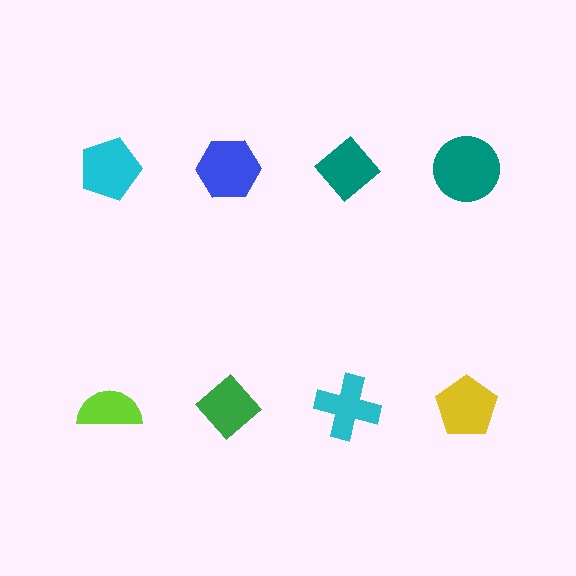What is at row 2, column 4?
A yellow pentagon.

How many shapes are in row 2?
4 shapes.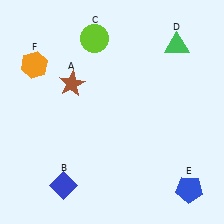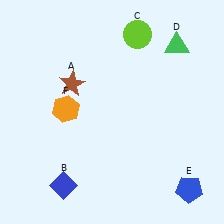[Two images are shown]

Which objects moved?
The objects that moved are: the lime circle (C), the orange hexagon (F).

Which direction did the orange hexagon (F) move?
The orange hexagon (F) moved down.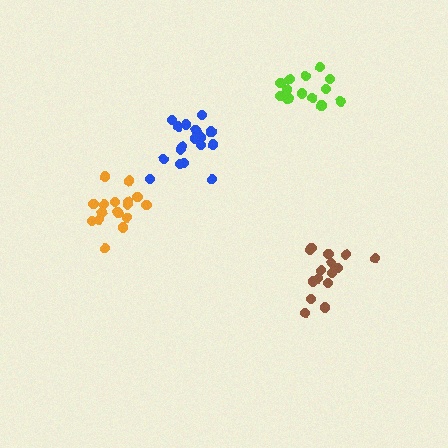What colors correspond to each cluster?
The clusters are colored: lime, brown, orange, blue.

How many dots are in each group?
Group 1: 14 dots, Group 2: 15 dots, Group 3: 16 dots, Group 4: 18 dots (63 total).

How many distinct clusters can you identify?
There are 4 distinct clusters.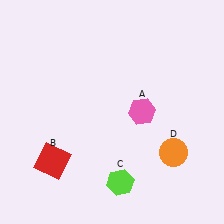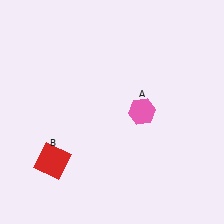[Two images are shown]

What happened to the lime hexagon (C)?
The lime hexagon (C) was removed in Image 2. It was in the bottom-right area of Image 1.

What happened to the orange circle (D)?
The orange circle (D) was removed in Image 2. It was in the bottom-right area of Image 1.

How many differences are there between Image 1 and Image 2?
There are 2 differences between the two images.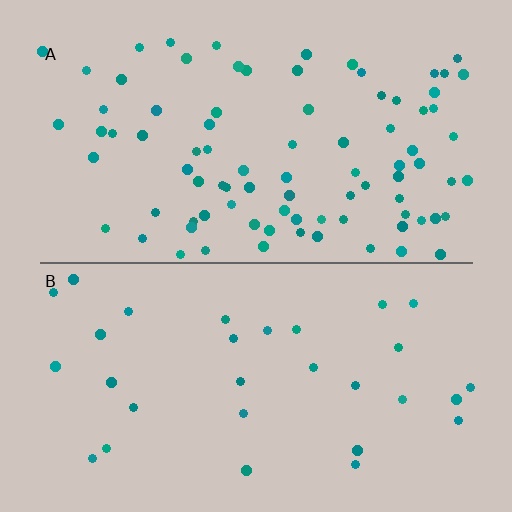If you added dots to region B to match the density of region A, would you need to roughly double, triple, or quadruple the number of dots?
Approximately triple.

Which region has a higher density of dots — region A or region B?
A (the top).